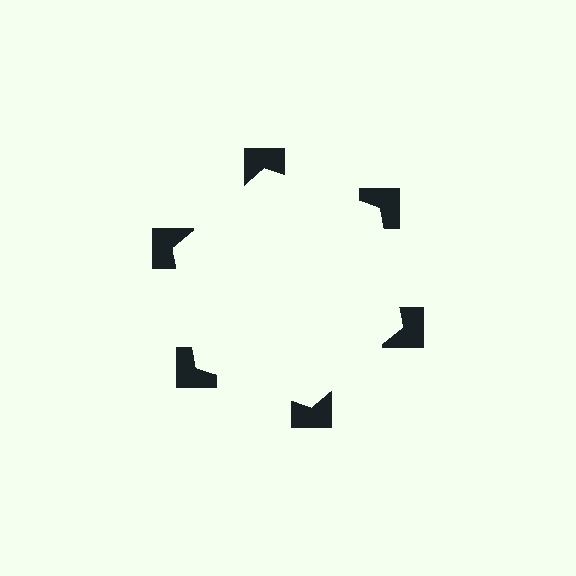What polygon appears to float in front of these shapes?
An illusory hexagon — its edges are inferred from the aligned wedge cuts in the notched squares, not physically drawn.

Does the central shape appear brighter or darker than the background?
It typically appears slightly brighter than the background, even though no actual brightness change is drawn.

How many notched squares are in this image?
There are 6 — one at each vertex of the illusory hexagon.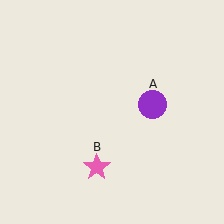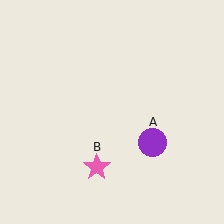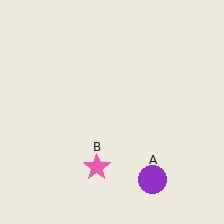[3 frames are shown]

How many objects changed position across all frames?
1 object changed position: purple circle (object A).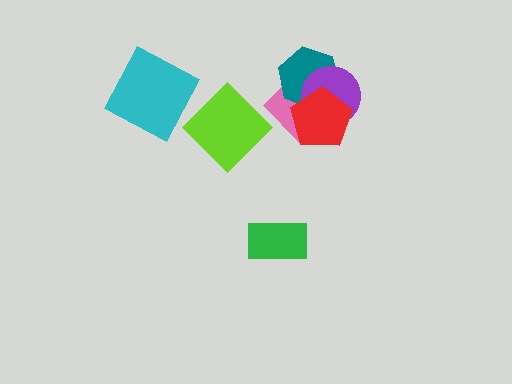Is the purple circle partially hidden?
Yes, it is partially covered by another shape.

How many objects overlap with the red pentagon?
3 objects overlap with the red pentagon.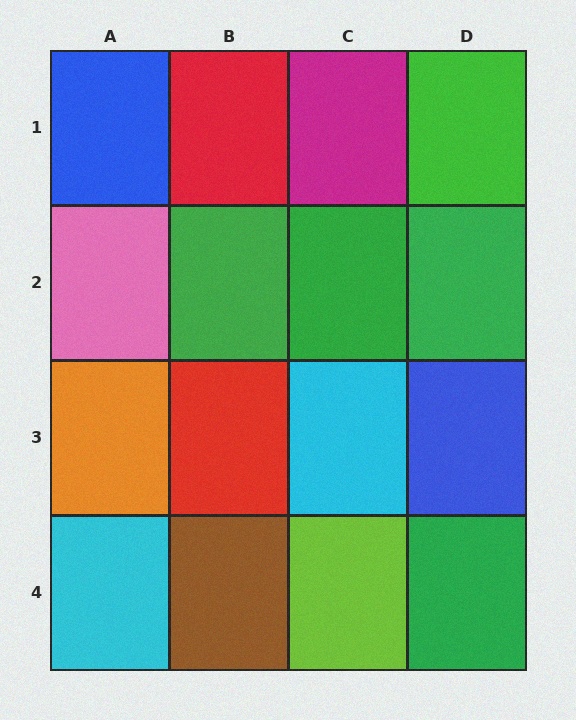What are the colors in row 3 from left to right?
Orange, red, cyan, blue.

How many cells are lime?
1 cell is lime.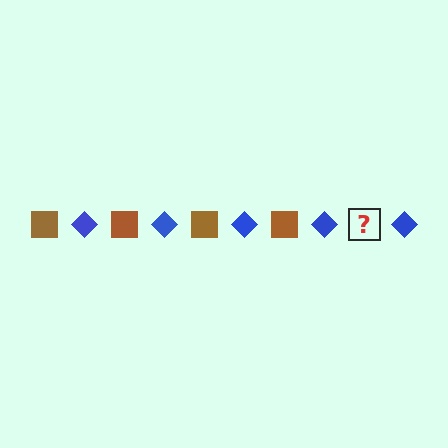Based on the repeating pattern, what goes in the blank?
The blank should be a brown square.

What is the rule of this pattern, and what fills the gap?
The rule is that the pattern alternates between brown square and blue diamond. The gap should be filled with a brown square.